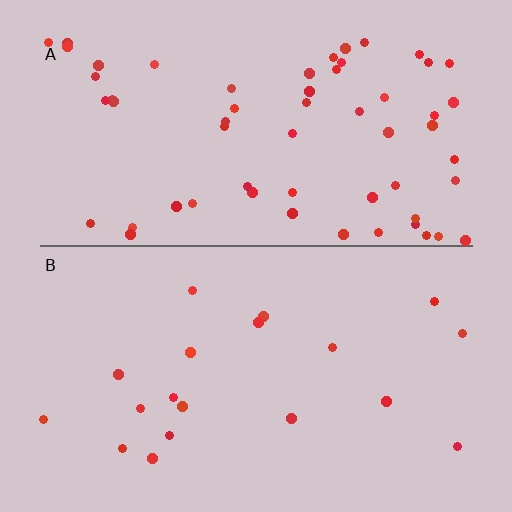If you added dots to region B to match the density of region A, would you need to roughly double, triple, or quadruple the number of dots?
Approximately triple.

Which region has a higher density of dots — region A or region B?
A (the top).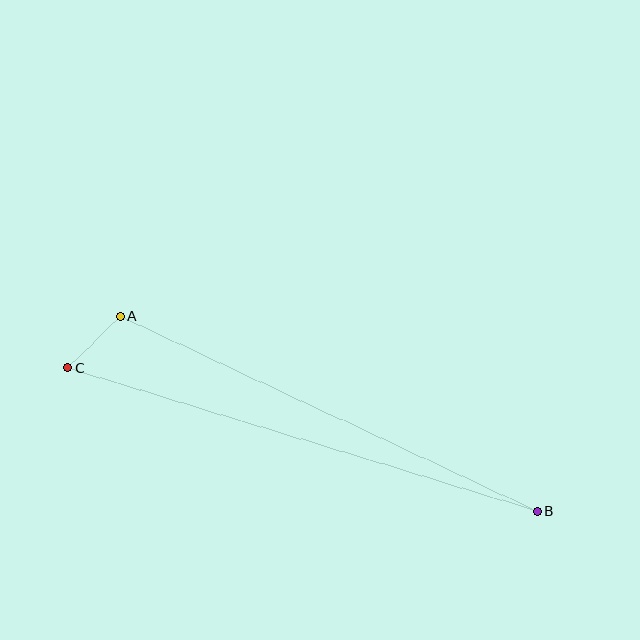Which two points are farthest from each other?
Points B and C are farthest from each other.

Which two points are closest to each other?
Points A and C are closest to each other.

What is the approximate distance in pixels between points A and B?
The distance between A and B is approximately 460 pixels.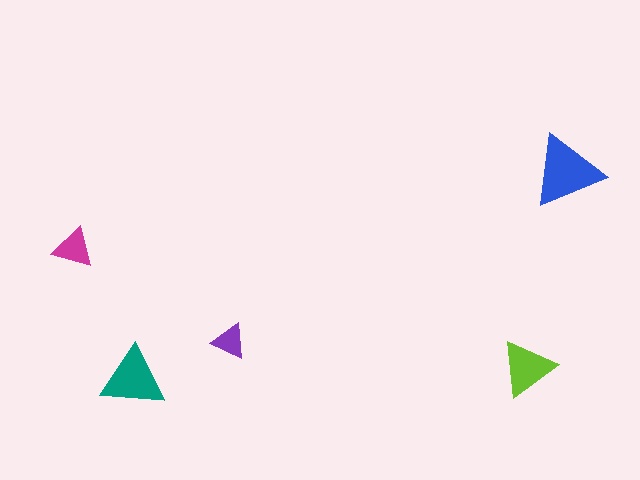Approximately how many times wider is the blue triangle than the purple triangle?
About 2 times wider.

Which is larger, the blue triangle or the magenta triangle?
The blue one.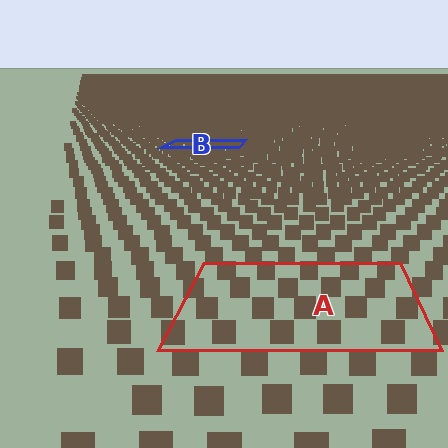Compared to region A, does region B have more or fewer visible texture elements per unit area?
Region B has more texture elements per unit area — they are packed more densely because it is farther away.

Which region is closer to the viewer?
Region A is closer. The texture elements there are larger and more spread out.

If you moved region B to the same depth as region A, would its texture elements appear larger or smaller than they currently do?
They would appear larger. At a closer depth, the same texture elements are projected at a bigger on-screen size.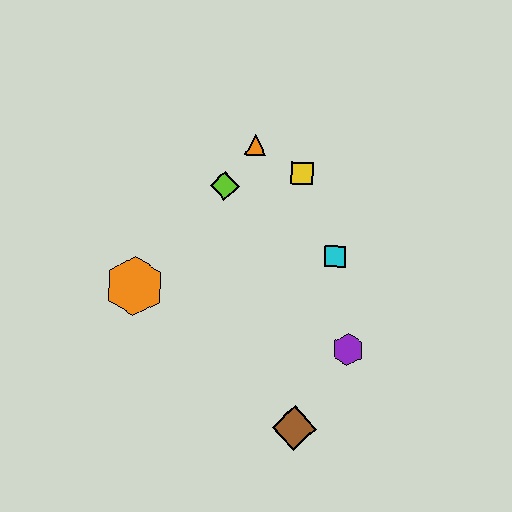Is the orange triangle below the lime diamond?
No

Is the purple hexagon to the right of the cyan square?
Yes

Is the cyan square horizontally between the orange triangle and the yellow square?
No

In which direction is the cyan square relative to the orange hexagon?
The cyan square is to the right of the orange hexagon.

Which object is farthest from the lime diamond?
The brown diamond is farthest from the lime diamond.